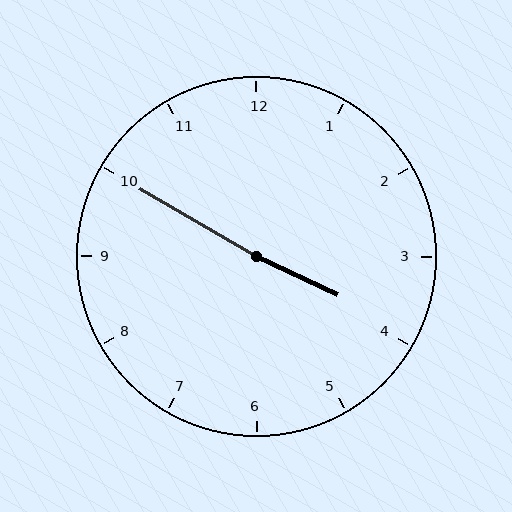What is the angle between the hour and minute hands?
Approximately 175 degrees.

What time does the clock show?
3:50.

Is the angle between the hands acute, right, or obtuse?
It is obtuse.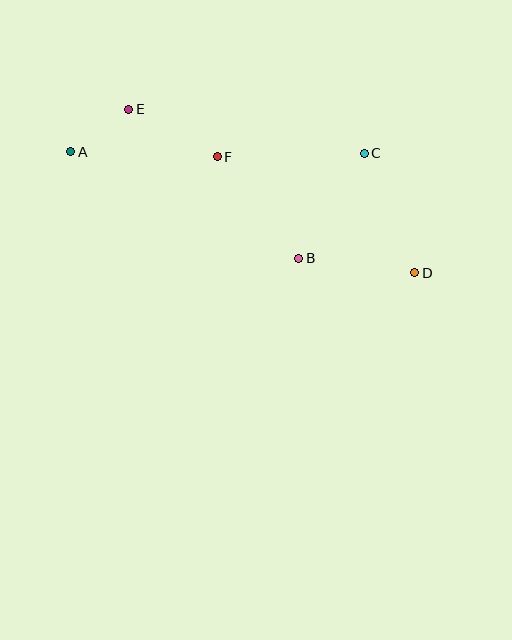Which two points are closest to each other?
Points A and E are closest to each other.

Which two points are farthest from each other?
Points A and D are farthest from each other.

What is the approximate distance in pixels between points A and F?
The distance between A and F is approximately 147 pixels.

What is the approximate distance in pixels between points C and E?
The distance between C and E is approximately 240 pixels.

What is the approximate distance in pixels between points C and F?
The distance between C and F is approximately 147 pixels.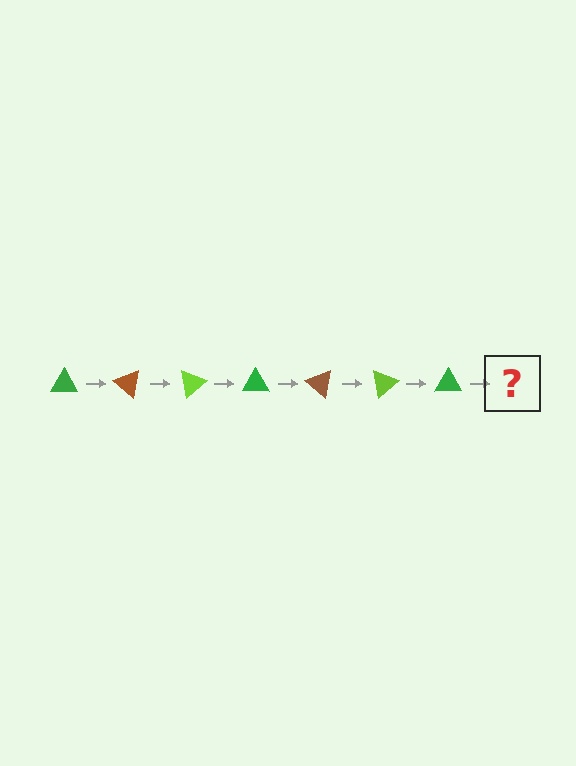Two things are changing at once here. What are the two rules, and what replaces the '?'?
The two rules are that it rotates 40 degrees each step and the color cycles through green, brown, and lime. The '?' should be a brown triangle, rotated 280 degrees from the start.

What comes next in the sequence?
The next element should be a brown triangle, rotated 280 degrees from the start.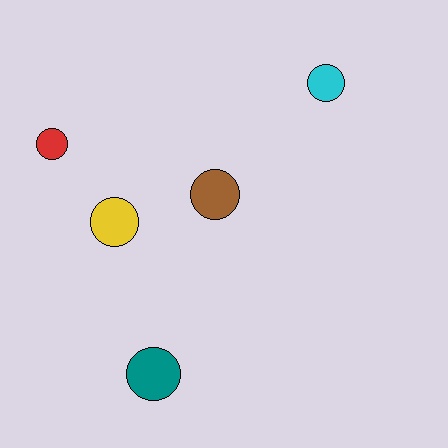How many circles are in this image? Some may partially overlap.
There are 5 circles.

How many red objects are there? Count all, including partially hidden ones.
There is 1 red object.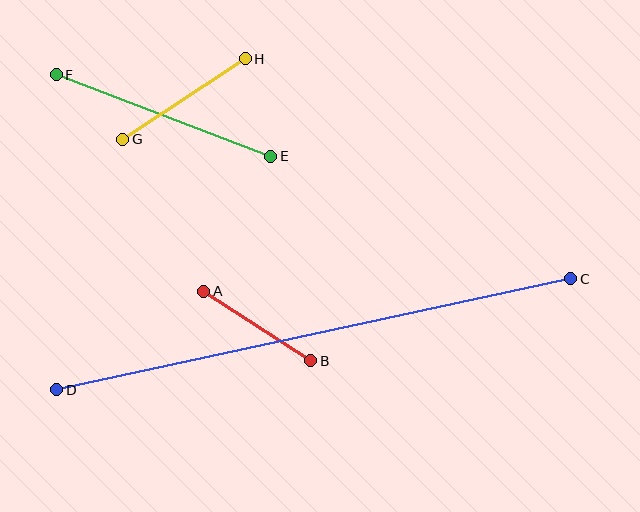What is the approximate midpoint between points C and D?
The midpoint is at approximately (314, 334) pixels.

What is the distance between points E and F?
The distance is approximately 230 pixels.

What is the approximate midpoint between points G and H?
The midpoint is at approximately (184, 99) pixels.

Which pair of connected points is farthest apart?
Points C and D are farthest apart.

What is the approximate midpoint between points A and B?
The midpoint is at approximately (257, 326) pixels.